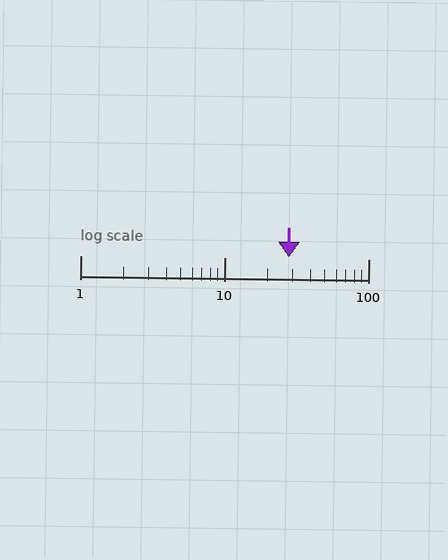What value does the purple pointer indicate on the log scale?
The pointer indicates approximately 28.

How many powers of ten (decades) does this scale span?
The scale spans 2 decades, from 1 to 100.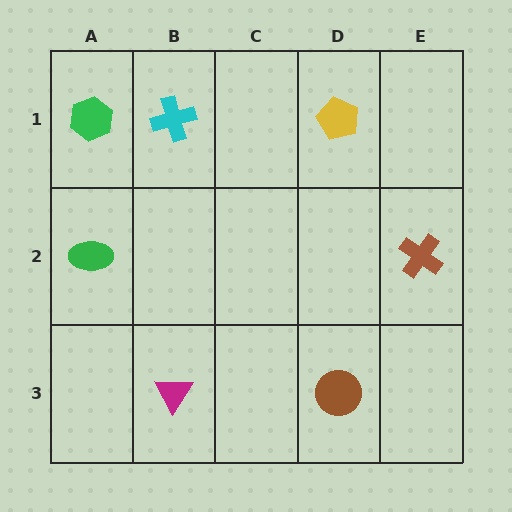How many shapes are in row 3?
2 shapes.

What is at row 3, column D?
A brown circle.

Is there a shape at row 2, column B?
No, that cell is empty.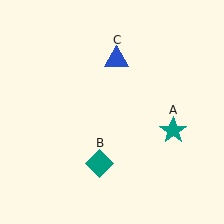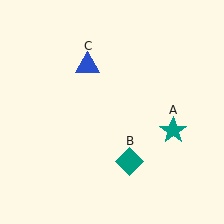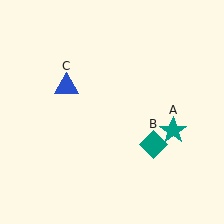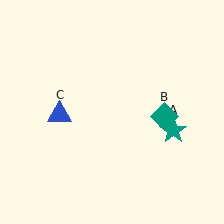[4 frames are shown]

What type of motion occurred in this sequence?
The teal diamond (object B), blue triangle (object C) rotated counterclockwise around the center of the scene.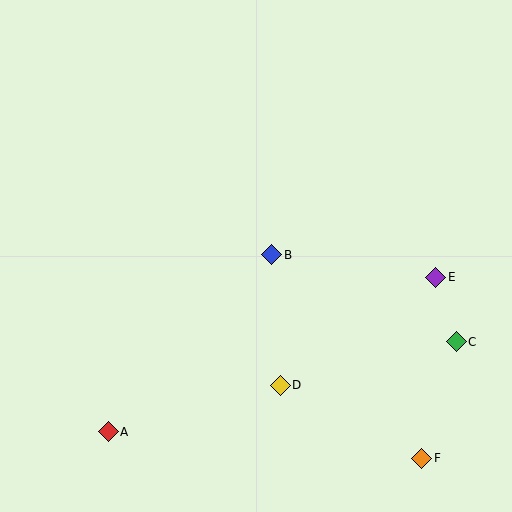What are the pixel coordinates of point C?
Point C is at (456, 342).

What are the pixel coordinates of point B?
Point B is at (272, 255).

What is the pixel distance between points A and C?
The distance between A and C is 359 pixels.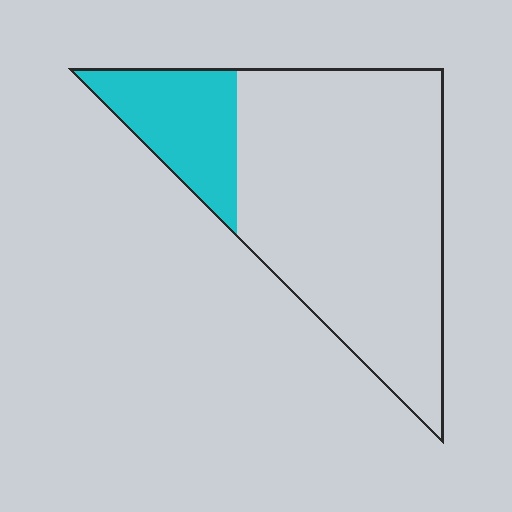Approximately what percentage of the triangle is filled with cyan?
Approximately 20%.